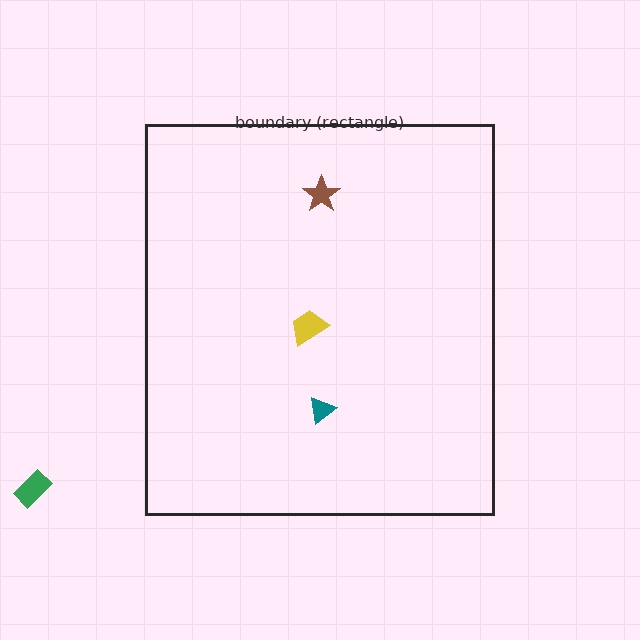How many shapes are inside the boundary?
3 inside, 1 outside.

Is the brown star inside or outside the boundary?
Inside.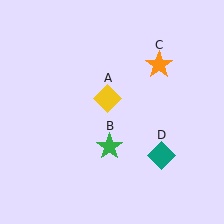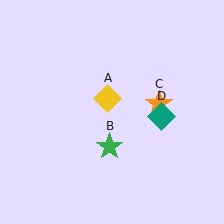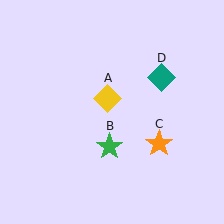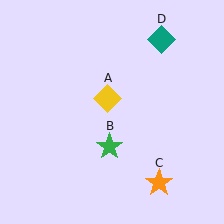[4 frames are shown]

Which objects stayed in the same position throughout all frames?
Yellow diamond (object A) and green star (object B) remained stationary.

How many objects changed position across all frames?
2 objects changed position: orange star (object C), teal diamond (object D).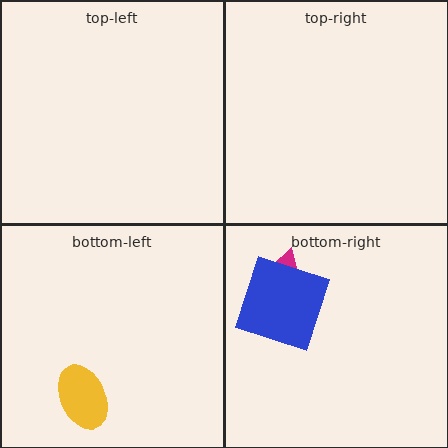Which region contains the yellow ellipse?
The bottom-left region.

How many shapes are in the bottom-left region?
1.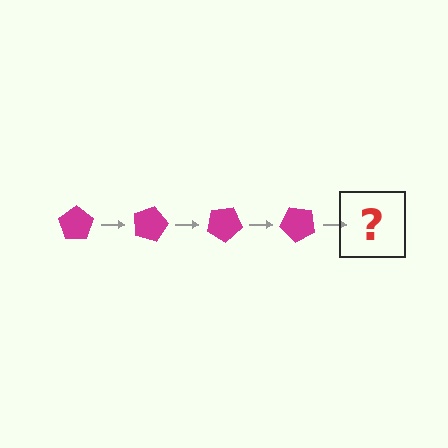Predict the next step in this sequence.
The next step is a magenta pentagon rotated 60 degrees.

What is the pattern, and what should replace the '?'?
The pattern is that the pentagon rotates 15 degrees each step. The '?' should be a magenta pentagon rotated 60 degrees.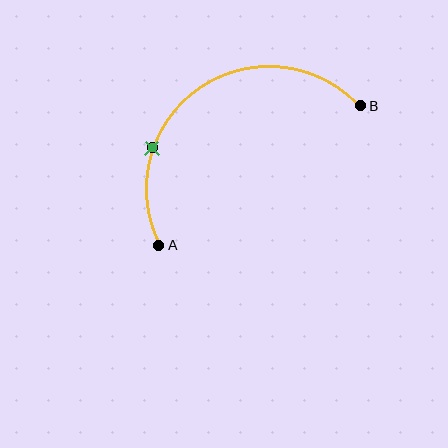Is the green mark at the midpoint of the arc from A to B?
No. The green mark lies on the arc but is closer to endpoint A. The arc midpoint would be at the point on the curve equidistant along the arc from both A and B.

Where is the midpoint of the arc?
The arc midpoint is the point on the curve farthest from the straight line joining A and B. It sits above and to the left of that line.